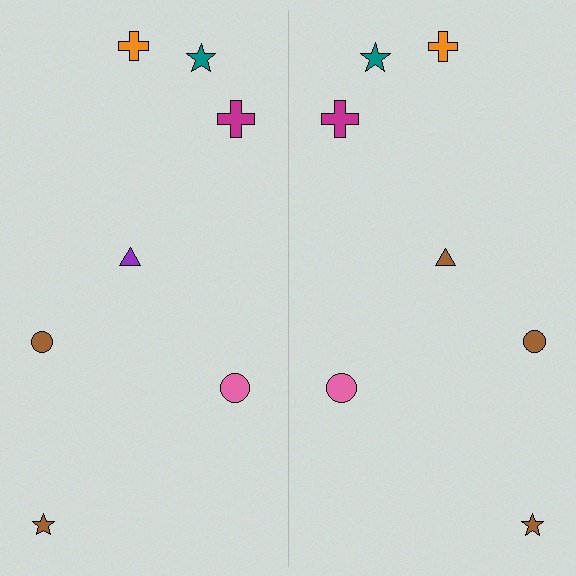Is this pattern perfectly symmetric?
No, the pattern is not perfectly symmetric. The brown triangle on the right side breaks the symmetry — its mirror counterpart is purple.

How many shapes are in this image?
There are 14 shapes in this image.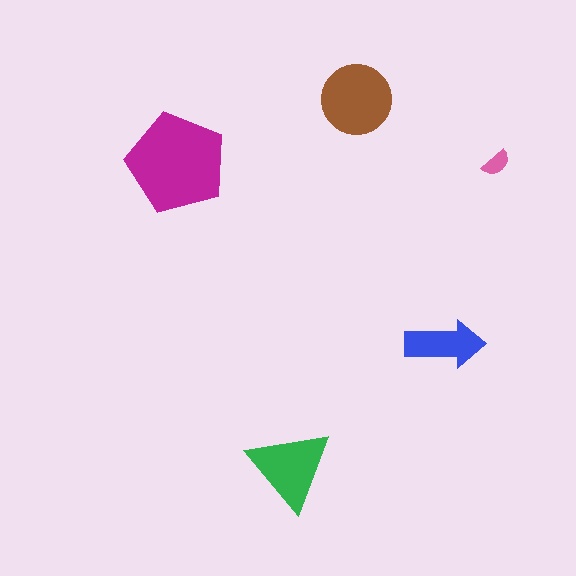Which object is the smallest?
The pink semicircle.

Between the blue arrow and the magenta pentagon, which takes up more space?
The magenta pentagon.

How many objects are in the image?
There are 5 objects in the image.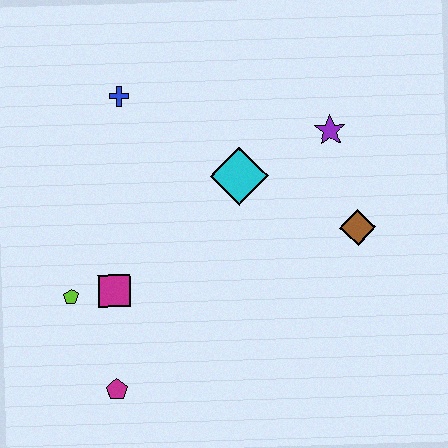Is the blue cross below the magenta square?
No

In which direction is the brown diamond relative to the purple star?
The brown diamond is below the purple star.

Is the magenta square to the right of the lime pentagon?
Yes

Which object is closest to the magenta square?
The lime pentagon is closest to the magenta square.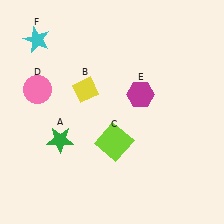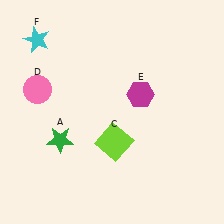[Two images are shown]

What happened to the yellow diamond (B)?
The yellow diamond (B) was removed in Image 2. It was in the top-left area of Image 1.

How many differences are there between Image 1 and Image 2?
There is 1 difference between the two images.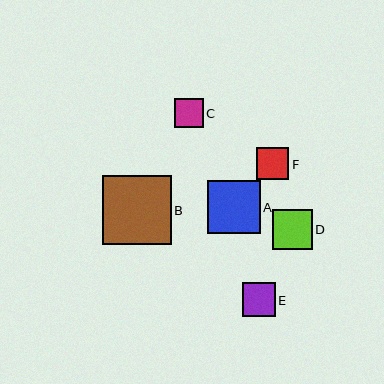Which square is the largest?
Square B is the largest with a size of approximately 69 pixels.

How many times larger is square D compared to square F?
Square D is approximately 1.2 times the size of square F.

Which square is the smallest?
Square C is the smallest with a size of approximately 29 pixels.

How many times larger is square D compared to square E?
Square D is approximately 1.2 times the size of square E.